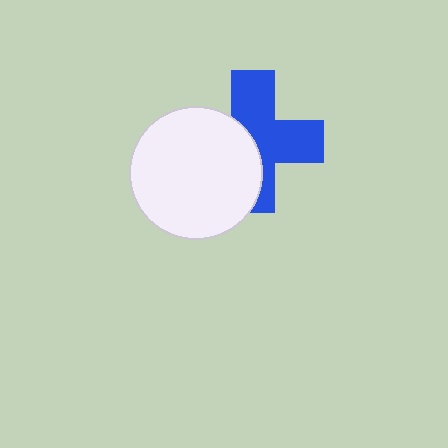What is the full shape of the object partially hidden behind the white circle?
The partially hidden object is a blue cross.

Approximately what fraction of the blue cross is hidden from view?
Roughly 43% of the blue cross is hidden behind the white circle.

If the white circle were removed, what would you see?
You would see the complete blue cross.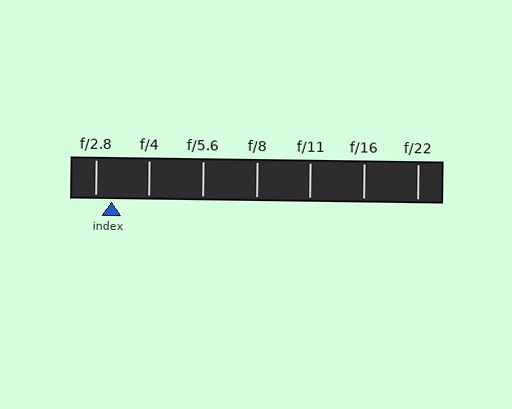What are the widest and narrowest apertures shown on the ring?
The widest aperture shown is f/2.8 and the narrowest is f/22.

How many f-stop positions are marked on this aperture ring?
There are 7 f-stop positions marked.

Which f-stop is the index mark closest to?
The index mark is closest to f/2.8.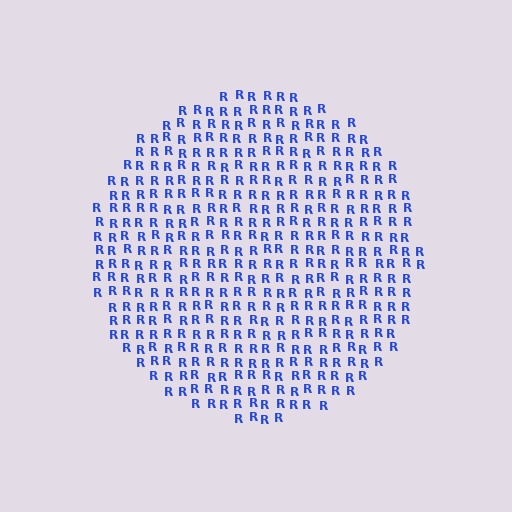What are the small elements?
The small elements are letter R's.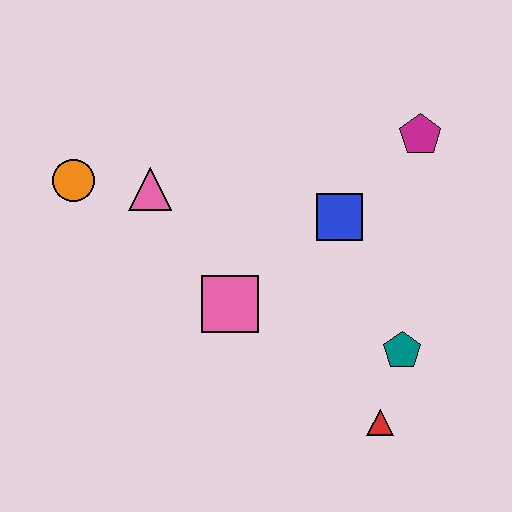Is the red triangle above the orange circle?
No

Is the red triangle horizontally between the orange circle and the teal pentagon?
Yes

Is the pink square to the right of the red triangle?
No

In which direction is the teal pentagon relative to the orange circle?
The teal pentagon is to the right of the orange circle.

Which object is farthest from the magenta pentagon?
The orange circle is farthest from the magenta pentagon.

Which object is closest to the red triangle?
The teal pentagon is closest to the red triangle.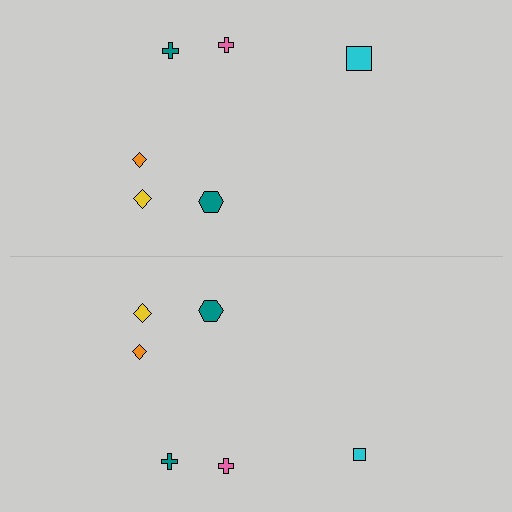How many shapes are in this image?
There are 12 shapes in this image.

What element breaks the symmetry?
The cyan square on the bottom side has a different size than its mirror counterpart.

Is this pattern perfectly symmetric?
No, the pattern is not perfectly symmetric. The cyan square on the bottom side has a different size than its mirror counterpart.